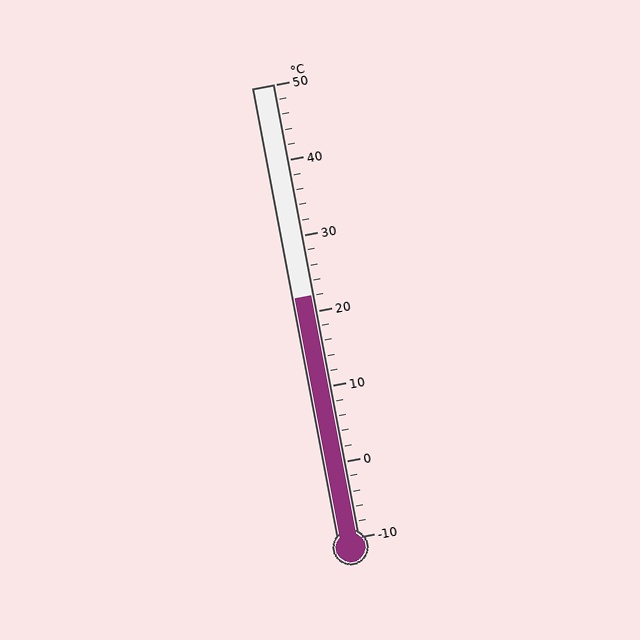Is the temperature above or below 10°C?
The temperature is above 10°C.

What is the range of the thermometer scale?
The thermometer scale ranges from -10°C to 50°C.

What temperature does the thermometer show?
The thermometer shows approximately 22°C.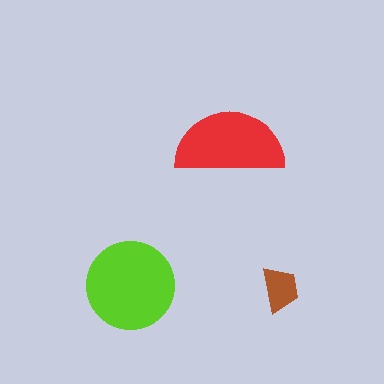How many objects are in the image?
There are 3 objects in the image.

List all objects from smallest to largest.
The brown trapezoid, the red semicircle, the lime circle.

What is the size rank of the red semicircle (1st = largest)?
2nd.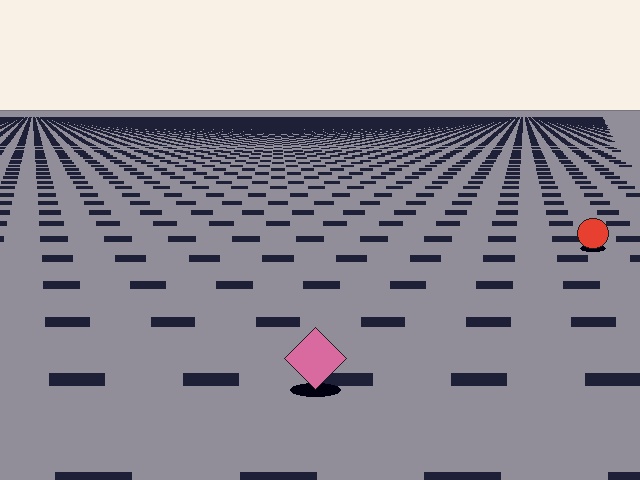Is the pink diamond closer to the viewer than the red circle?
Yes. The pink diamond is closer — you can tell from the texture gradient: the ground texture is coarser near it.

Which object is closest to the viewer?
The pink diamond is closest. The texture marks near it are larger and more spread out.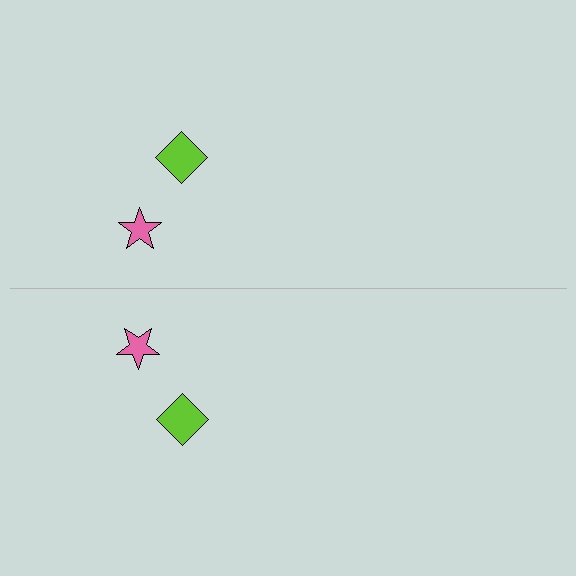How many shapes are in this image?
There are 4 shapes in this image.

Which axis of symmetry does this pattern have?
The pattern has a horizontal axis of symmetry running through the center of the image.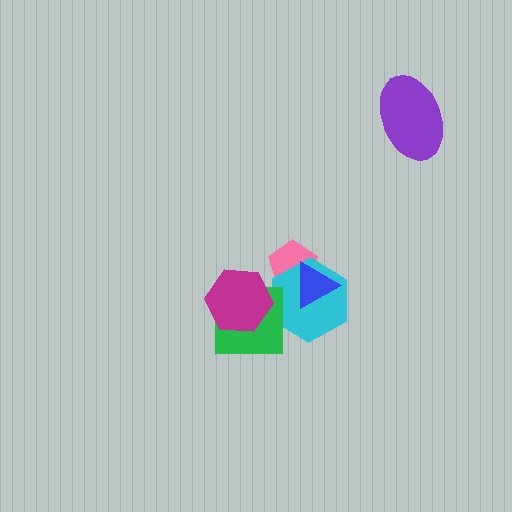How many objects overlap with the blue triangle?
2 objects overlap with the blue triangle.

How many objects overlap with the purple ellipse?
0 objects overlap with the purple ellipse.